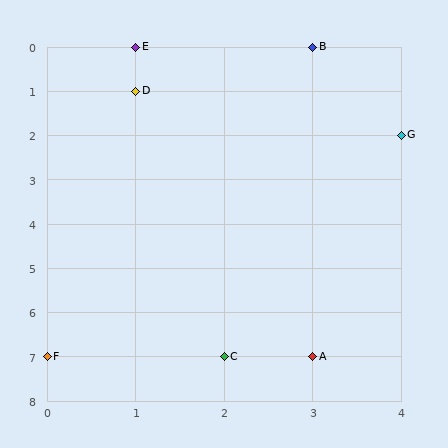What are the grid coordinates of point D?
Point D is at grid coordinates (1, 1).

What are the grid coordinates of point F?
Point F is at grid coordinates (0, 7).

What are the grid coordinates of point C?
Point C is at grid coordinates (2, 7).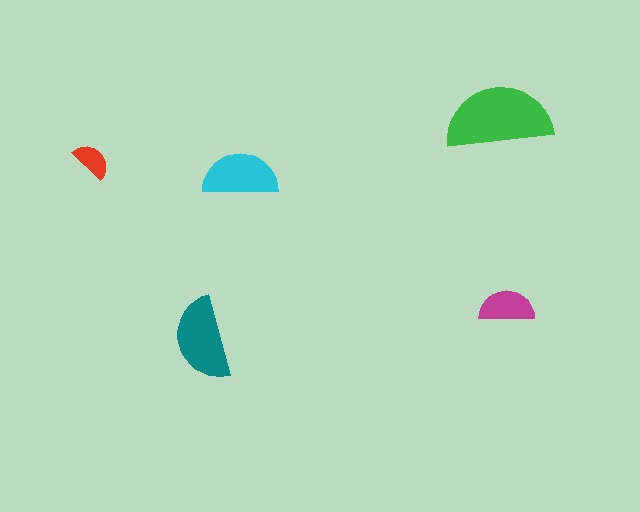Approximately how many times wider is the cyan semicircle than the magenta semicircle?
About 1.5 times wider.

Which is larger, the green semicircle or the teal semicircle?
The green one.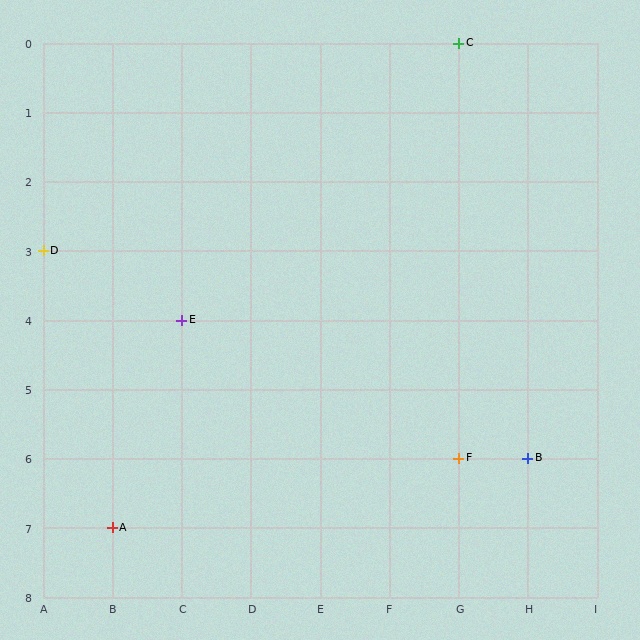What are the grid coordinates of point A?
Point A is at grid coordinates (B, 7).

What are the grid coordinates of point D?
Point D is at grid coordinates (A, 3).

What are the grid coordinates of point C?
Point C is at grid coordinates (G, 0).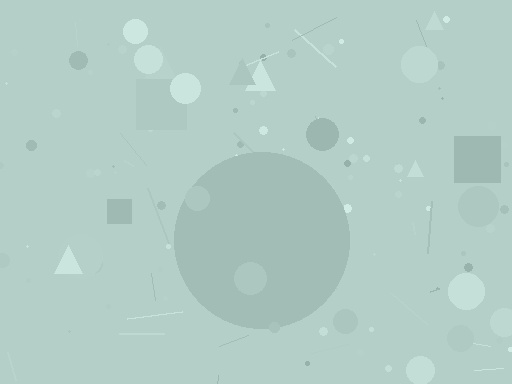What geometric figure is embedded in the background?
A circle is embedded in the background.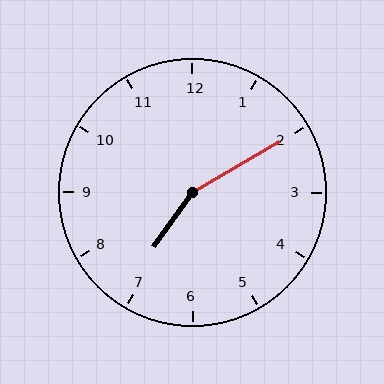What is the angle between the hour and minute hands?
Approximately 155 degrees.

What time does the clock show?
7:10.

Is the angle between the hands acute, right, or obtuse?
It is obtuse.